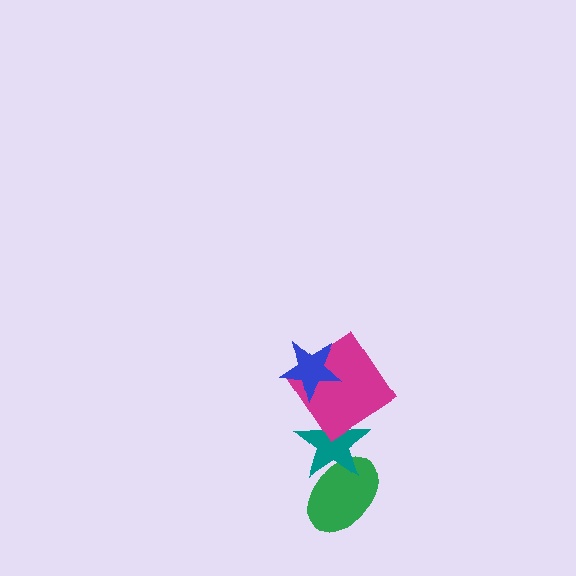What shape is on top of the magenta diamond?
The blue star is on top of the magenta diamond.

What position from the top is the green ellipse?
The green ellipse is 4th from the top.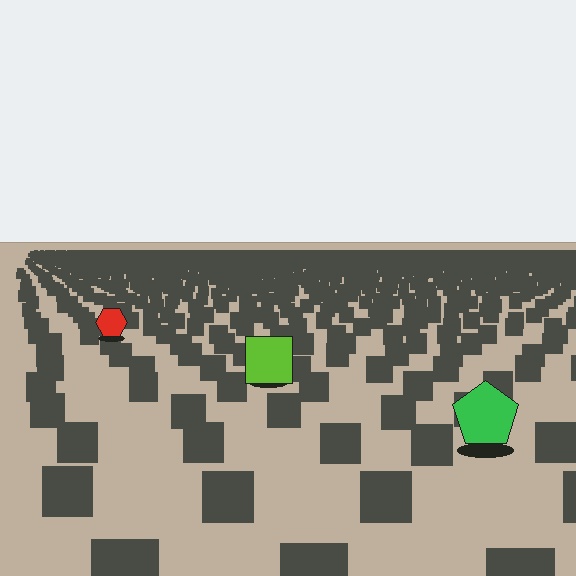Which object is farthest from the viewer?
The red hexagon is farthest from the viewer. It appears smaller and the ground texture around it is denser.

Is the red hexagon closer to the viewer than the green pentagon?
No. The green pentagon is closer — you can tell from the texture gradient: the ground texture is coarser near it.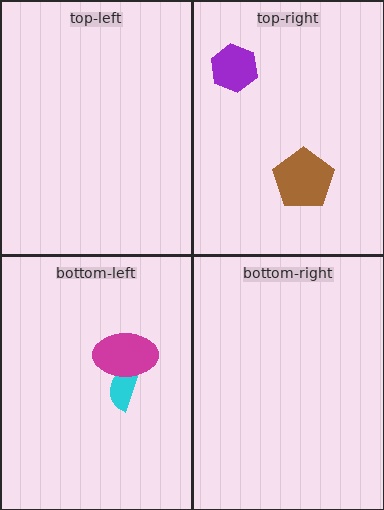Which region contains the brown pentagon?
The top-right region.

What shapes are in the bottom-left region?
The cyan semicircle, the magenta ellipse.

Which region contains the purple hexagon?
The top-right region.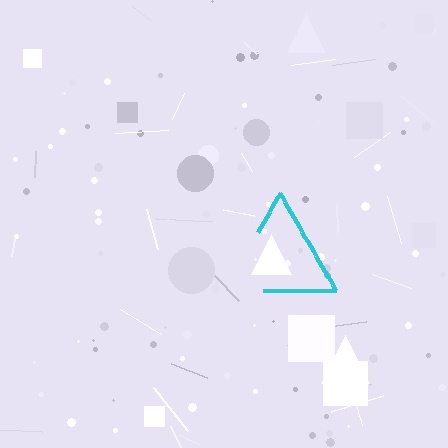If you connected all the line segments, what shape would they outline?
They would outline a triangle.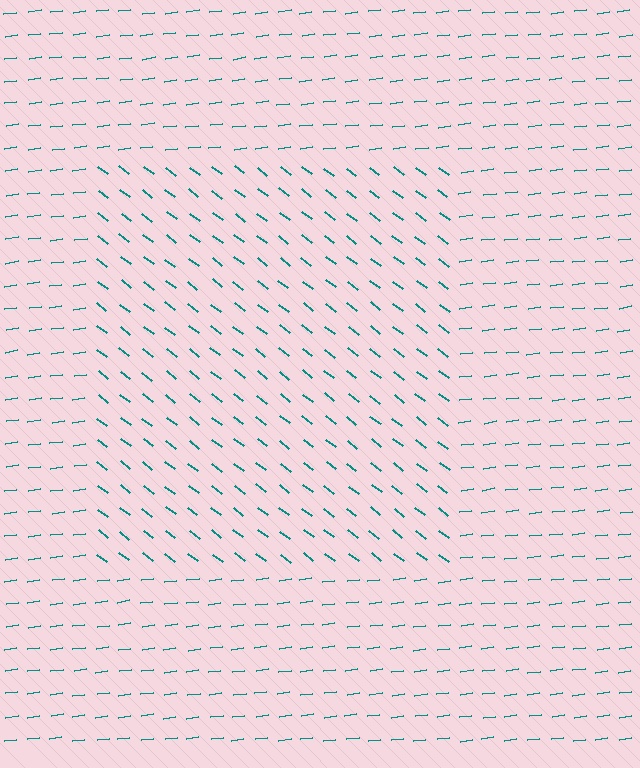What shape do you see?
I see a rectangle.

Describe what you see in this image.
The image is filled with small teal line segments. A rectangle region in the image has lines oriented differently from the surrounding lines, creating a visible texture boundary.